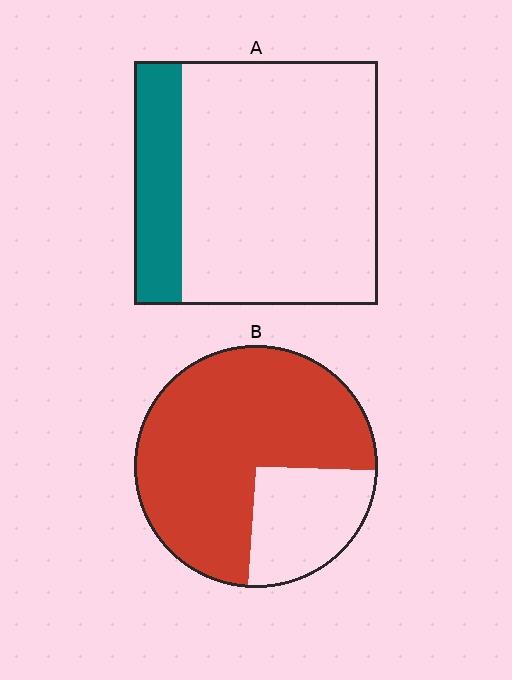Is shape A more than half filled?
No.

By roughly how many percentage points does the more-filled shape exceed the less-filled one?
By roughly 55 percentage points (B over A).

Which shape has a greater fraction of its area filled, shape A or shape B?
Shape B.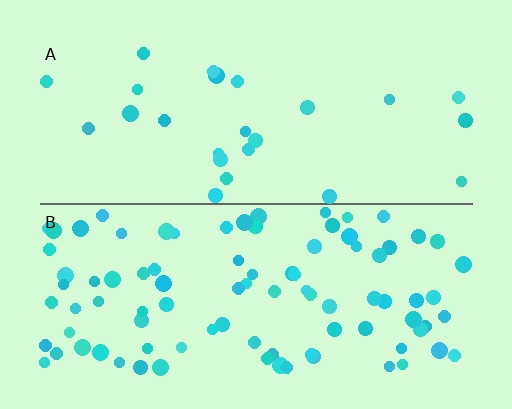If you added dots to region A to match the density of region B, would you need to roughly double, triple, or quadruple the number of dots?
Approximately quadruple.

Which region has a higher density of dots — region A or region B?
B (the bottom).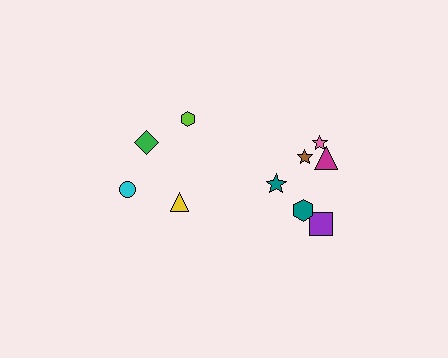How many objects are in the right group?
There are 6 objects.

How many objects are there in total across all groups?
There are 10 objects.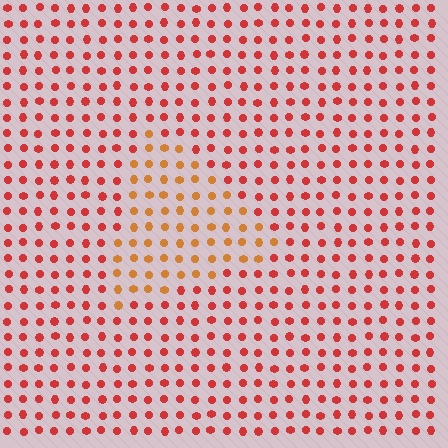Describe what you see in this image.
The image is filled with small red elements in a uniform arrangement. A triangle-shaped region is visible where the elements are tinted to a slightly different hue, forming a subtle color boundary.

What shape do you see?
I see a triangle.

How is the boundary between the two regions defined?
The boundary is defined purely by a slight shift in hue (about 31 degrees). Spacing, size, and orientation are identical on both sides.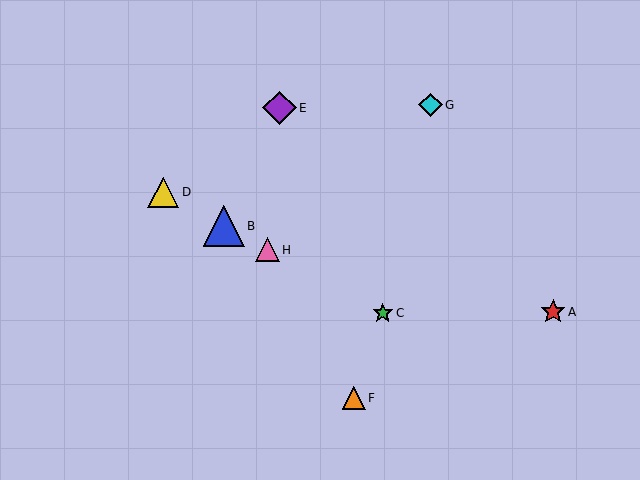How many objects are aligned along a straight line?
4 objects (B, C, D, H) are aligned along a straight line.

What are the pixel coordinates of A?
Object A is at (553, 312).